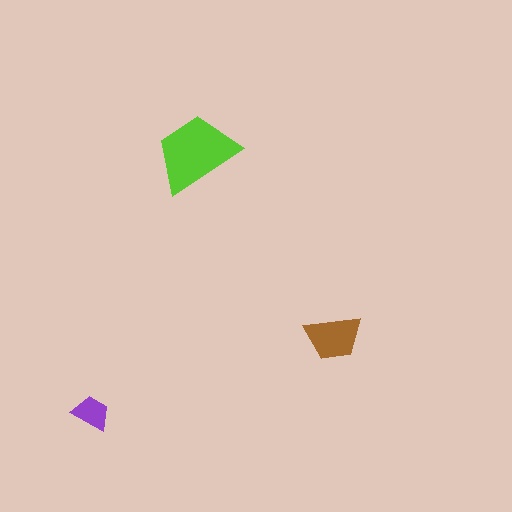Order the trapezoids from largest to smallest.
the lime one, the brown one, the purple one.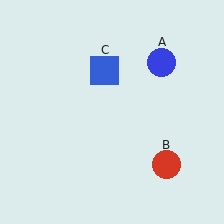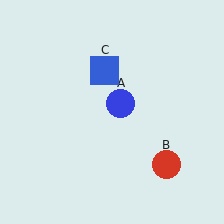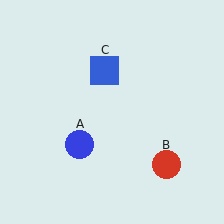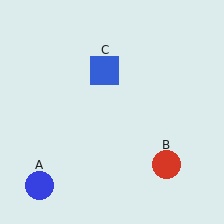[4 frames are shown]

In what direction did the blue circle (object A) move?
The blue circle (object A) moved down and to the left.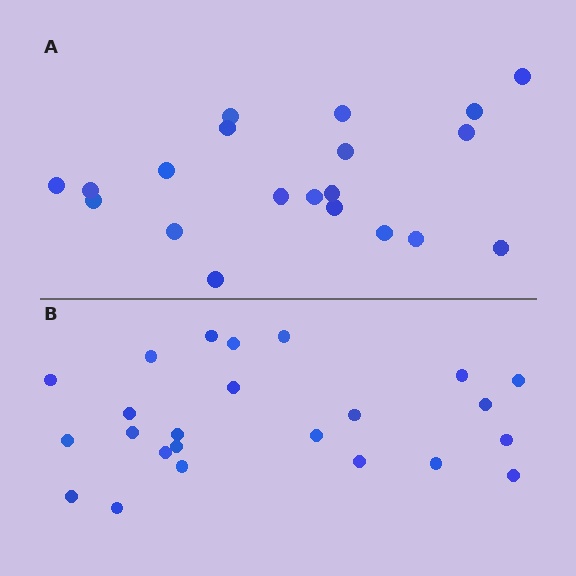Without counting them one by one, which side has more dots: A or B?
Region B (the bottom region) has more dots.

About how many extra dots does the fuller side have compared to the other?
Region B has about 4 more dots than region A.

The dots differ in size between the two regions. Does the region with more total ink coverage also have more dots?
No. Region A has more total ink coverage because its dots are larger, but region B actually contains more individual dots. Total area can be misleading — the number of items is what matters here.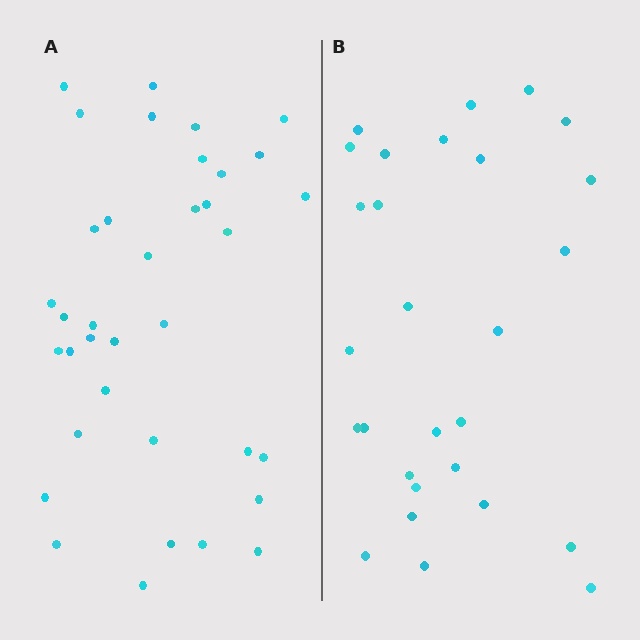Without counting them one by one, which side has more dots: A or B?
Region A (the left region) has more dots.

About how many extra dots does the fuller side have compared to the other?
Region A has roughly 8 or so more dots than region B.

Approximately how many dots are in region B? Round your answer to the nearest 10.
About 30 dots. (The exact count is 28, which rounds to 30.)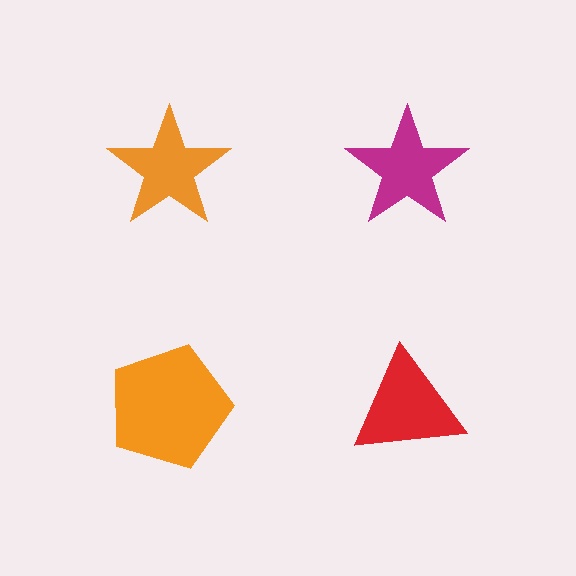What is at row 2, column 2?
A red triangle.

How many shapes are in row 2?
2 shapes.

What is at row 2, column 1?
An orange pentagon.